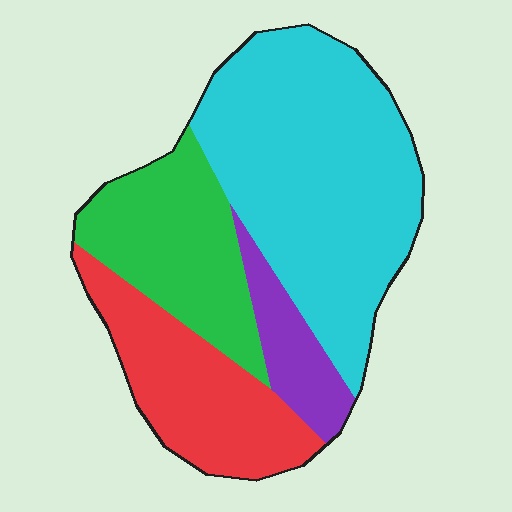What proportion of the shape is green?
Green takes up about one fifth (1/5) of the shape.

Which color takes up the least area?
Purple, at roughly 10%.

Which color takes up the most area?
Cyan, at roughly 45%.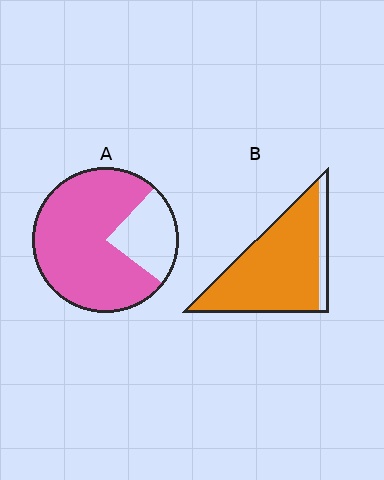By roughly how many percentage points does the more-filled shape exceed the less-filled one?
By roughly 10 percentage points (B over A).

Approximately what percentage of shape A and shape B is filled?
A is approximately 75% and B is approximately 85%.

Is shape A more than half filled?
Yes.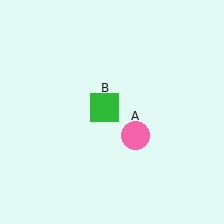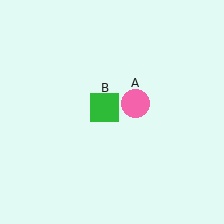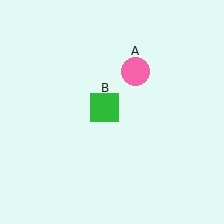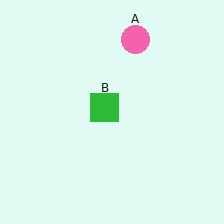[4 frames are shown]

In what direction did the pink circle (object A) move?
The pink circle (object A) moved up.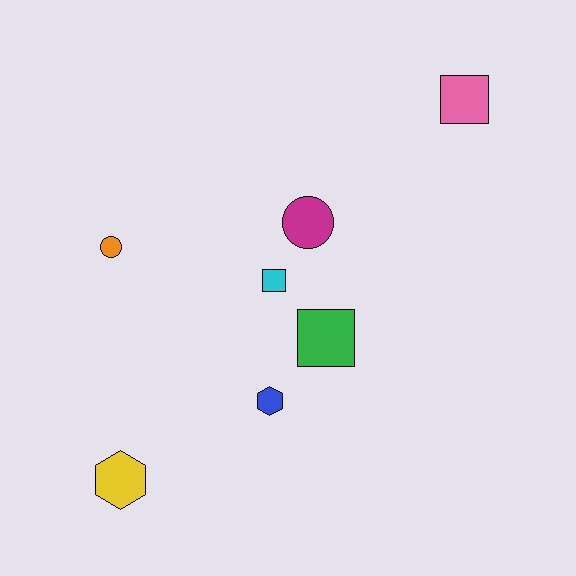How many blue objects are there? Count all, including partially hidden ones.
There is 1 blue object.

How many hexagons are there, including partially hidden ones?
There are 2 hexagons.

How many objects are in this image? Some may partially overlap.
There are 7 objects.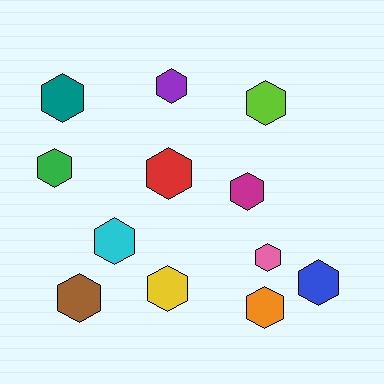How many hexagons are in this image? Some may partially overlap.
There are 12 hexagons.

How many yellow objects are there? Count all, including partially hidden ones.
There is 1 yellow object.